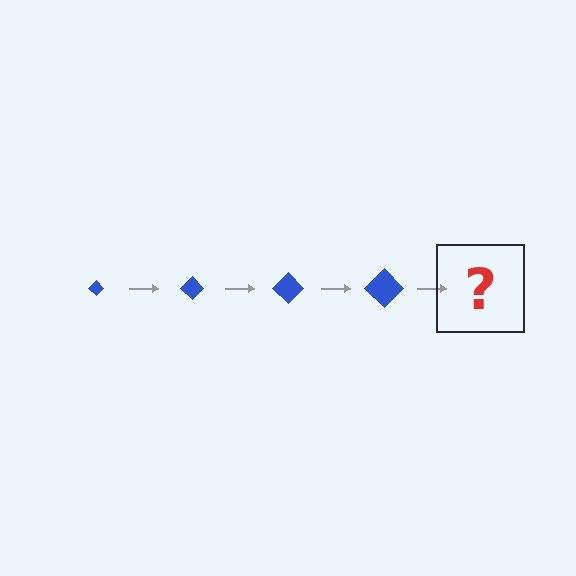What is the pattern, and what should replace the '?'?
The pattern is that the diamond gets progressively larger each step. The '?' should be a blue diamond, larger than the previous one.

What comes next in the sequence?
The next element should be a blue diamond, larger than the previous one.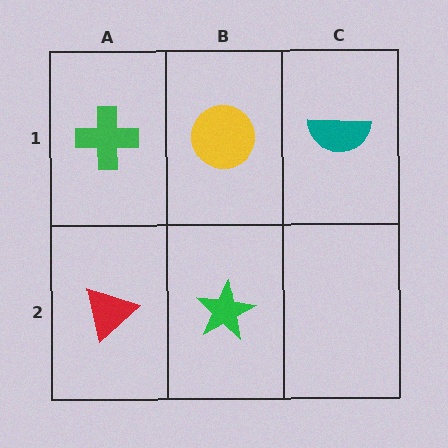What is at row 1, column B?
A yellow circle.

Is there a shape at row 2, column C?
No, that cell is empty.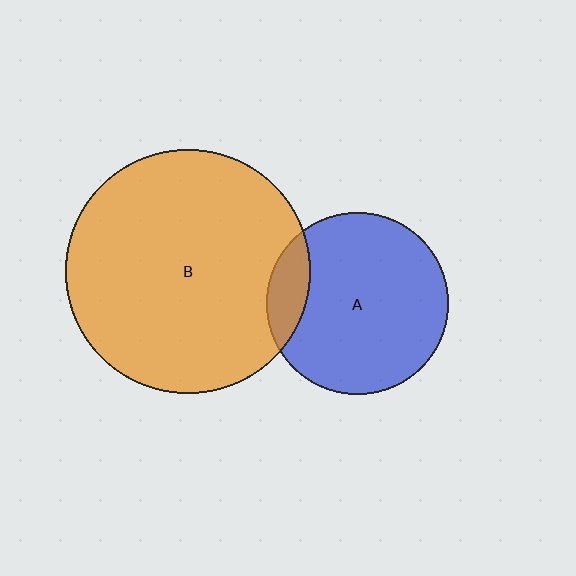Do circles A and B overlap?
Yes.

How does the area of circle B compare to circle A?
Approximately 1.8 times.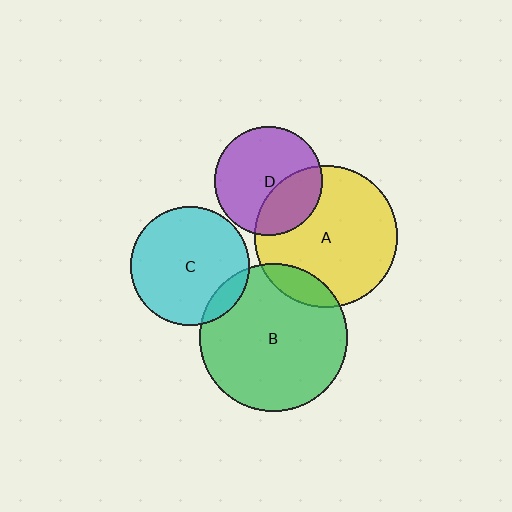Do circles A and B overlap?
Yes.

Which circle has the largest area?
Circle B (green).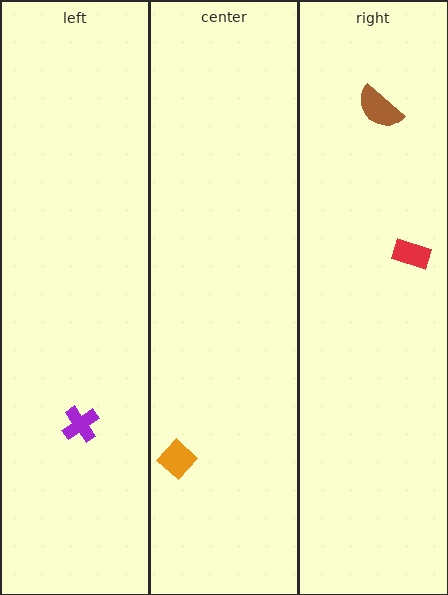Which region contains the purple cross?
The left region.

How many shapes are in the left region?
1.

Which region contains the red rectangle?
The right region.